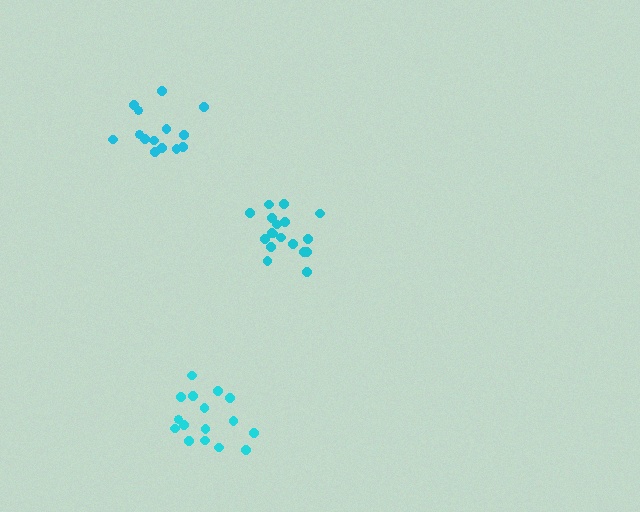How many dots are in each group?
Group 1: 18 dots, Group 2: 14 dots, Group 3: 16 dots (48 total).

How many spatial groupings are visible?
There are 3 spatial groupings.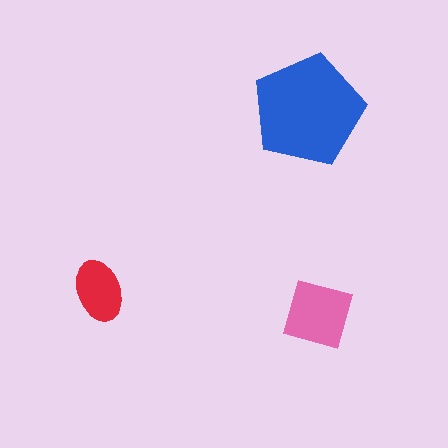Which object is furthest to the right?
The pink square is rightmost.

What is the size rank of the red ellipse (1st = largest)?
3rd.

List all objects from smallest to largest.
The red ellipse, the pink square, the blue pentagon.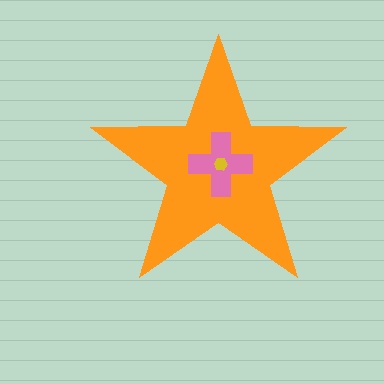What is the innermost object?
The yellow hexagon.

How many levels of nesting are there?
3.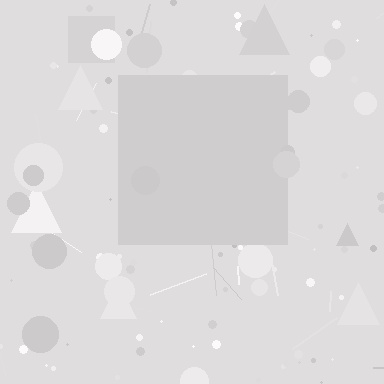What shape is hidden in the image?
A square is hidden in the image.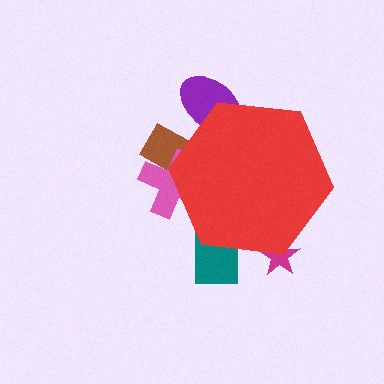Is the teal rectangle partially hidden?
Yes, the teal rectangle is partially hidden behind the red hexagon.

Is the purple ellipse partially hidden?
Yes, the purple ellipse is partially hidden behind the red hexagon.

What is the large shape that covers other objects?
A red hexagon.